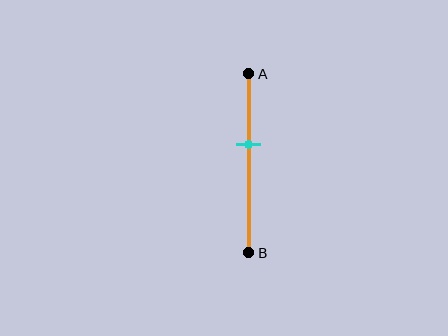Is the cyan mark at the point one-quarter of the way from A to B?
No, the mark is at about 40% from A, not at the 25% one-quarter point.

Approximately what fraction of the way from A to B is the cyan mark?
The cyan mark is approximately 40% of the way from A to B.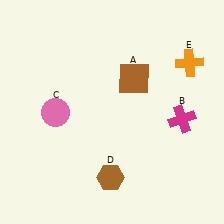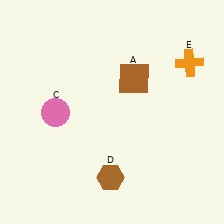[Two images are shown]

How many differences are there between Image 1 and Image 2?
There is 1 difference between the two images.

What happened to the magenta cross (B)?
The magenta cross (B) was removed in Image 2. It was in the bottom-right area of Image 1.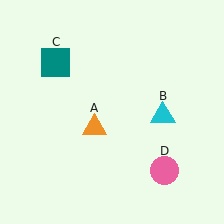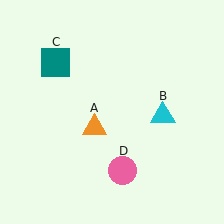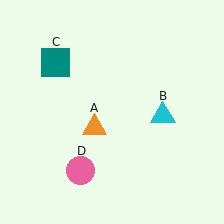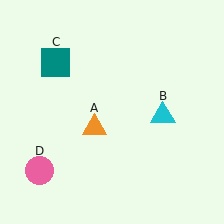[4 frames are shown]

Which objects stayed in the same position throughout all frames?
Orange triangle (object A) and cyan triangle (object B) and teal square (object C) remained stationary.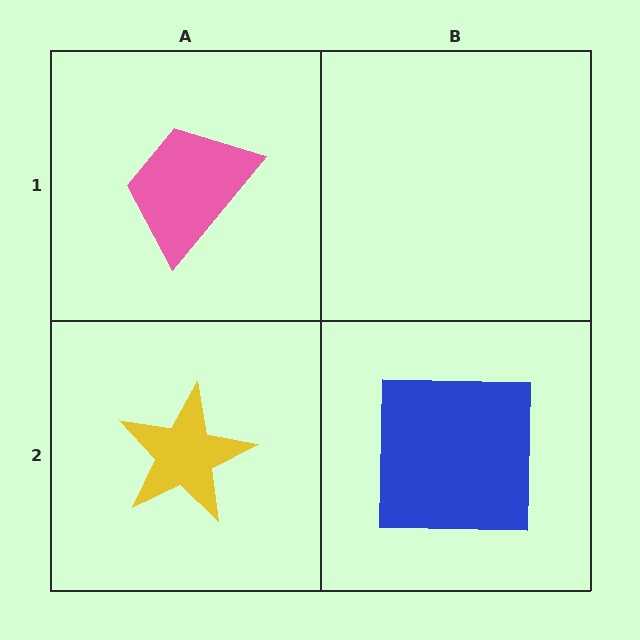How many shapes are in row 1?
1 shape.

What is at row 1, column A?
A pink trapezoid.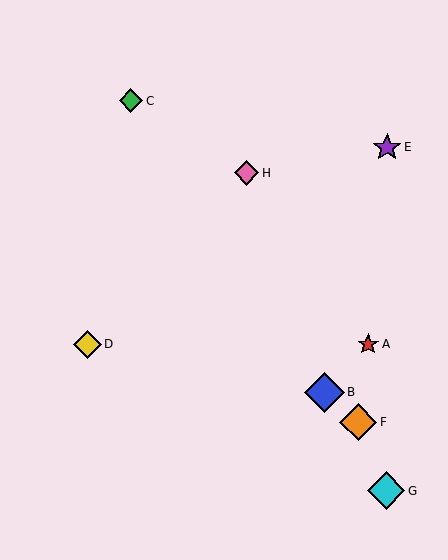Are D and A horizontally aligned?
Yes, both are at y≈344.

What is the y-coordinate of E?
Object E is at y≈147.